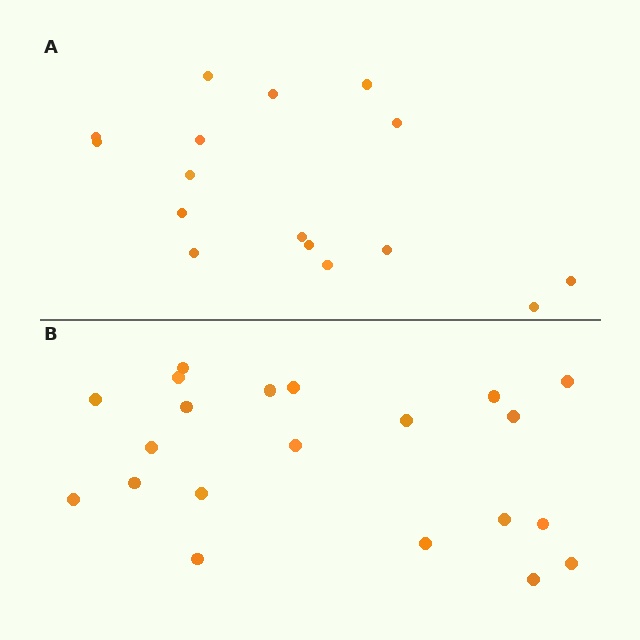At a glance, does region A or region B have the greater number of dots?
Region B (the bottom region) has more dots.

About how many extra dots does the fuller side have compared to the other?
Region B has about 5 more dots than region A.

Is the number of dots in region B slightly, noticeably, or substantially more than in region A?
Region B has noticeably more, but not dramatically so. The ratio is roughly 1.3 to 1.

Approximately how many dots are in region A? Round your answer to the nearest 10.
About 20 dots. (The exact count is 16, which rounds to 20.)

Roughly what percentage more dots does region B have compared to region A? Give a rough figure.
About 30% more.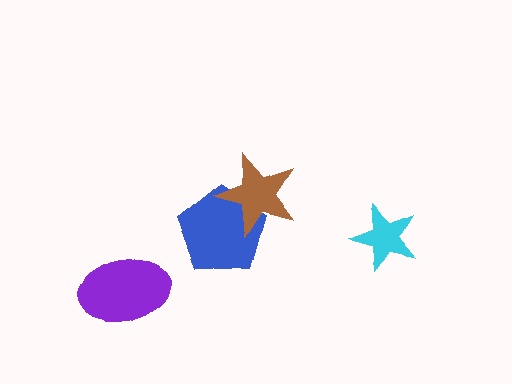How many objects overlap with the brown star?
1 object overlaps with the brown star.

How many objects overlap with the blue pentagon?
1 object overlaps with the blue pentagon.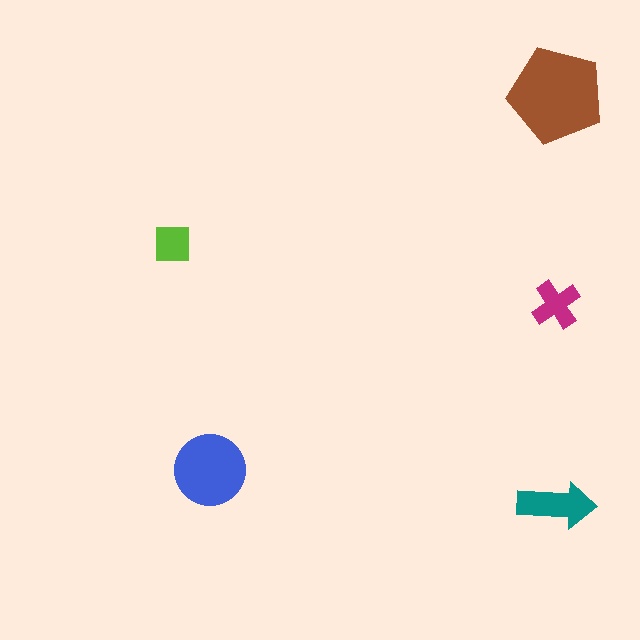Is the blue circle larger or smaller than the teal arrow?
Larger.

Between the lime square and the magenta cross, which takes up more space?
The magenta cross.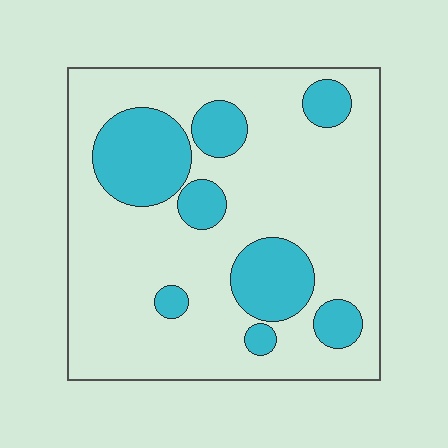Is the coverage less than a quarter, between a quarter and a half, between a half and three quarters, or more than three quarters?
Less than a quarter.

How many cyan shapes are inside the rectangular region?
8.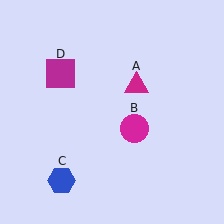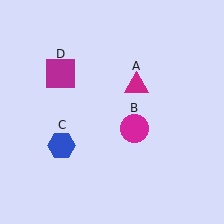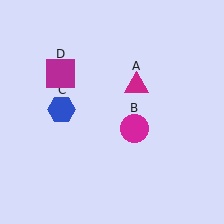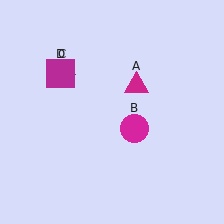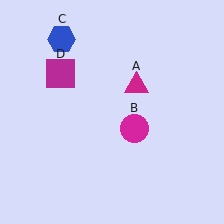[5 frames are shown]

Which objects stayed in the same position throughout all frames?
Magenta triangle (object A) and magenta circle (object B) and magenta square (object D) remained stationary.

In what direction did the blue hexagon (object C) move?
The blue hexagon (object C) moved up.